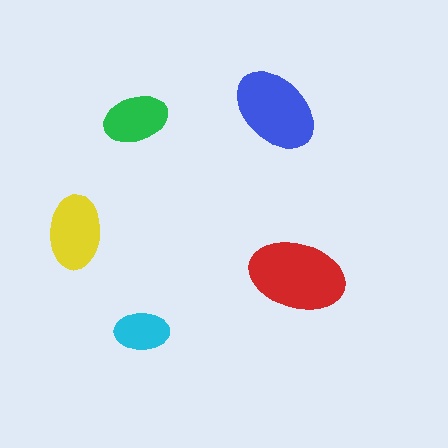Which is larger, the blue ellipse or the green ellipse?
The blue one.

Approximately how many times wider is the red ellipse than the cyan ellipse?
About 2 times wider.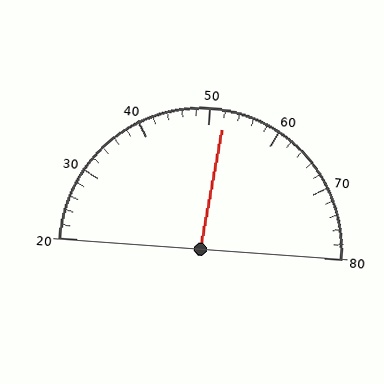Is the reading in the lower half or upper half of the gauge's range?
The reading is in the upper half of the range (20 to 80).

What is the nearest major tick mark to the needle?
The nearest major tick mark is 50.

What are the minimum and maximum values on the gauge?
The gauge ranges from 20 to 80.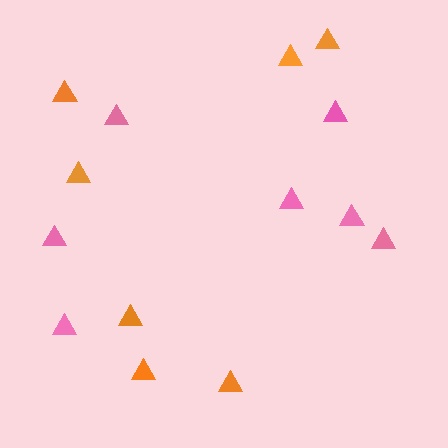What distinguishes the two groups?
There are 2 groups: one group of pink triangles (7) and one group of orange triangles (7).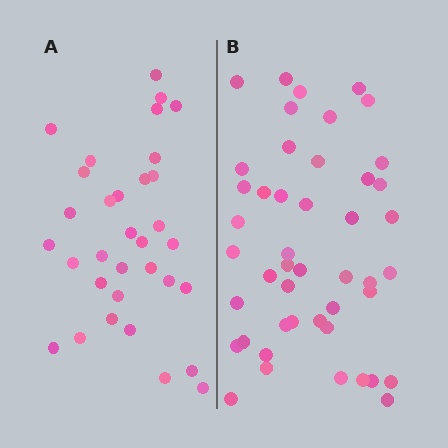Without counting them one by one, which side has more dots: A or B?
Region B (the right region) has more dots.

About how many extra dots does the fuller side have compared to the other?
Region B has approximately 15 more dots than region A.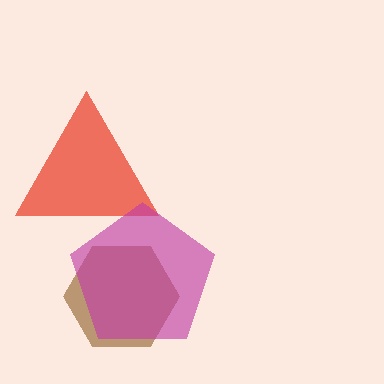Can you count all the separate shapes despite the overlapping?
Yes, there are 3 separate shapes.